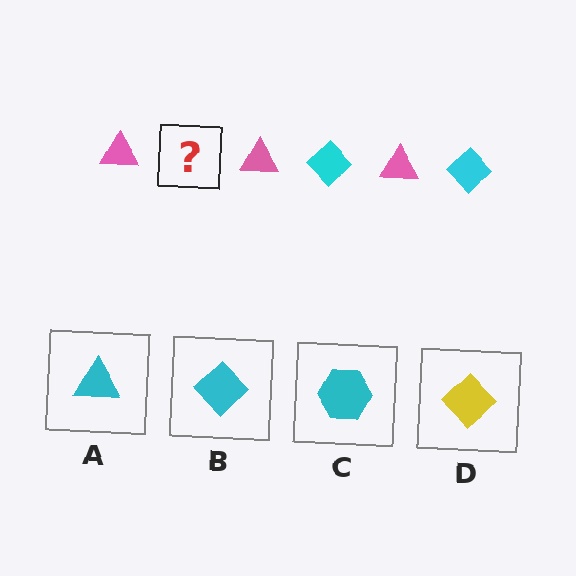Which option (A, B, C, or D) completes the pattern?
B.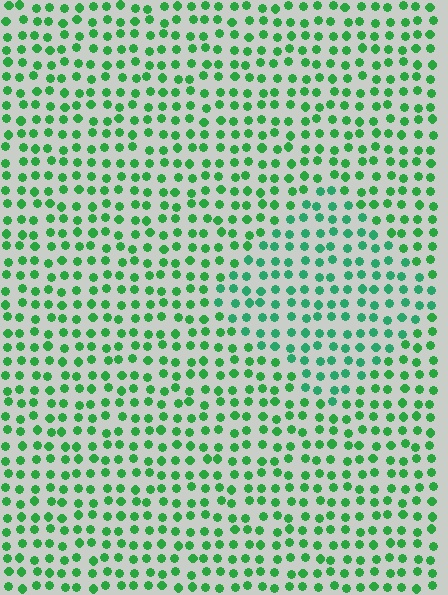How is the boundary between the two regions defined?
The boundary is defined purely by a slight shift in hue (about 21 degrees). Spacing, size, and orientation are identical on both sides.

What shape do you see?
I see a diamond.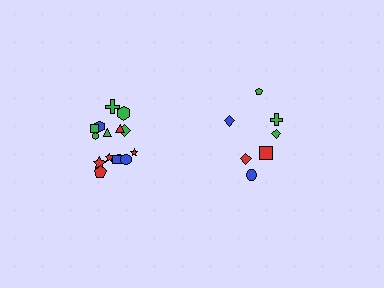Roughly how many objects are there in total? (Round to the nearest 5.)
Roughly 20 objects in total.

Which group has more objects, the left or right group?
The left group.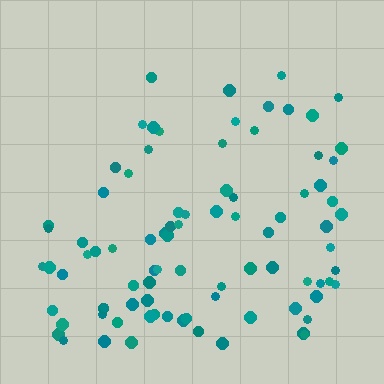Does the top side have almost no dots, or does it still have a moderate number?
Still a moderate number, just noticeably fewer than the bottom.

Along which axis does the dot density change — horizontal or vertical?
Vertical.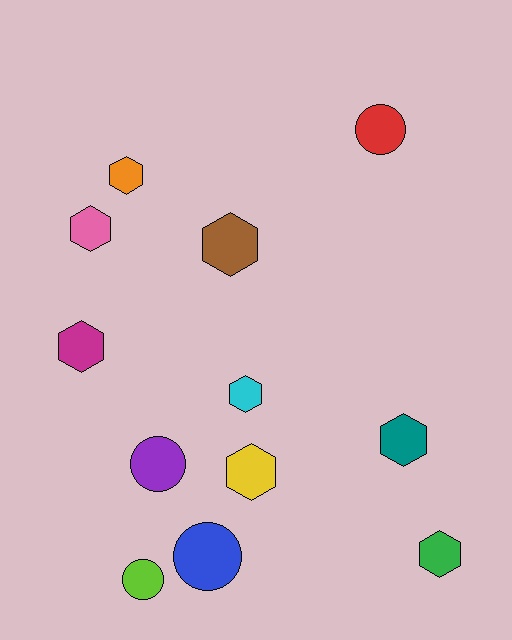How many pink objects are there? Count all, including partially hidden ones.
There is 1 pink object.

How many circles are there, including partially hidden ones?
There are 4 circles.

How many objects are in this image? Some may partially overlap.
There are 12 objects.